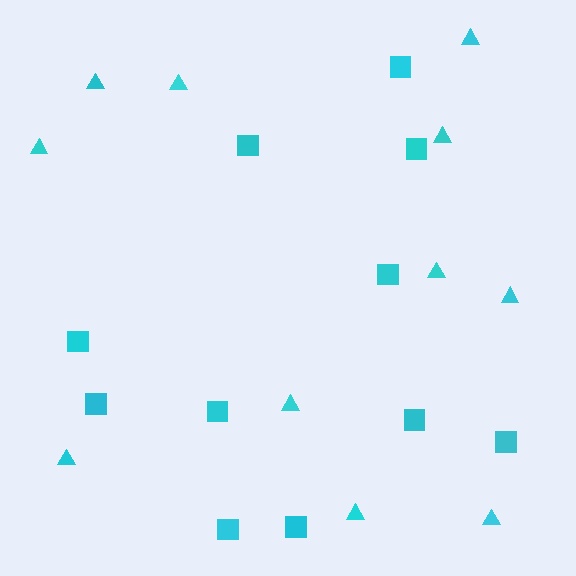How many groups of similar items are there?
There are 2 groups: one group of squares (11) and one group of triangles (11).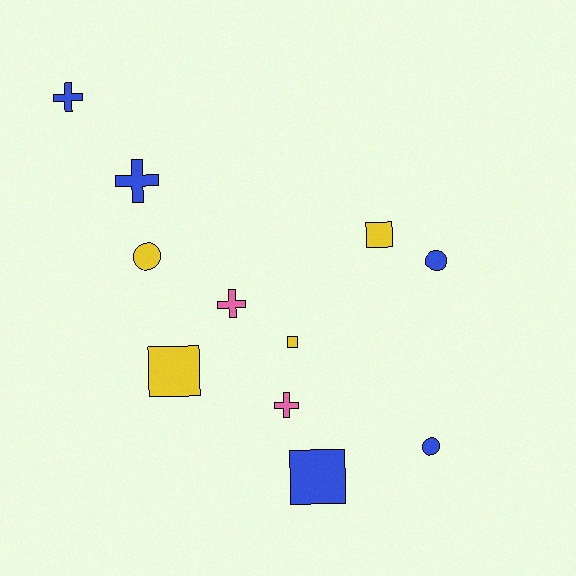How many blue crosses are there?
There are 2 blue crosses.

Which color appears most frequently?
Blue, with 5 objects.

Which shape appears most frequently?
Square, with 4 objects.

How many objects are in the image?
There are 11 objects.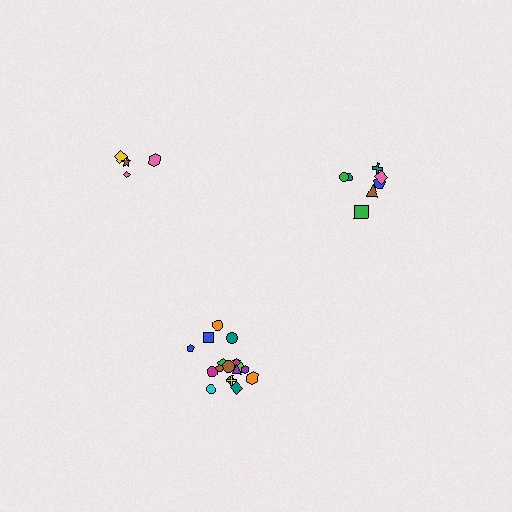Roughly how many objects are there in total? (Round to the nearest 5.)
Roughly 30 objects in total.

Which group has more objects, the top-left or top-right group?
The top-right group.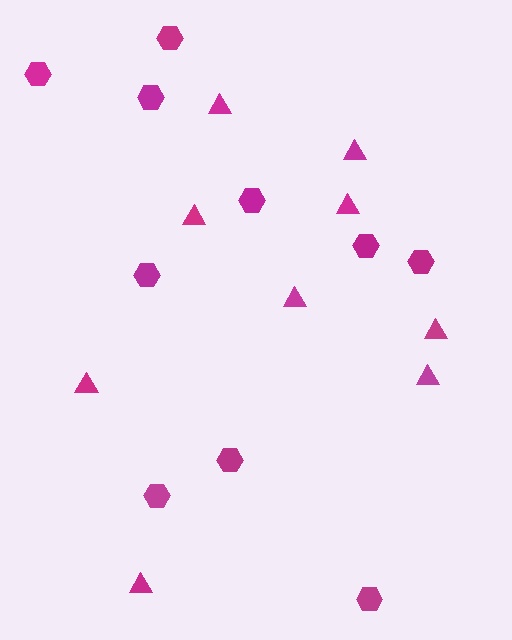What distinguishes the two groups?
There are 2 groups: one group of hexagons (10) and one group of triangles (9).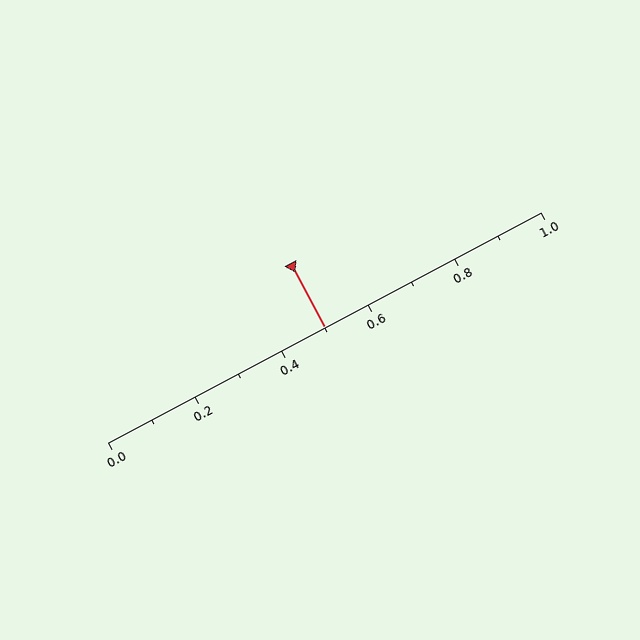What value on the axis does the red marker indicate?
The marker indicates approximately 0.5.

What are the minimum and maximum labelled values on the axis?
The axis runs from 0.0 to 1.0.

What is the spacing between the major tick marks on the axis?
The major ticks are spaced 0.2 apart.